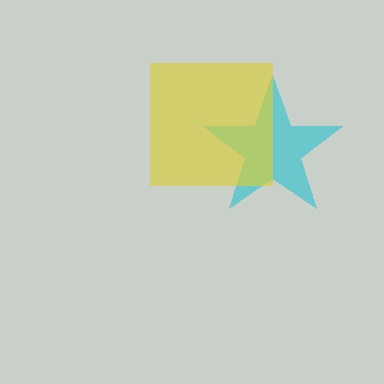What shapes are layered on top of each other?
The layered shapes are: a cyan star, a yellow square.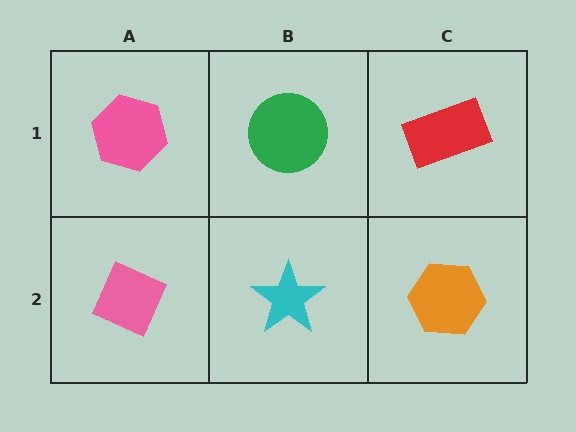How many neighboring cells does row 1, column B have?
3.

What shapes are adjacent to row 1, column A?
A pink diamond (row 2, column A), a green circle (row 1, column B).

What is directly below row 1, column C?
An orange hexagon.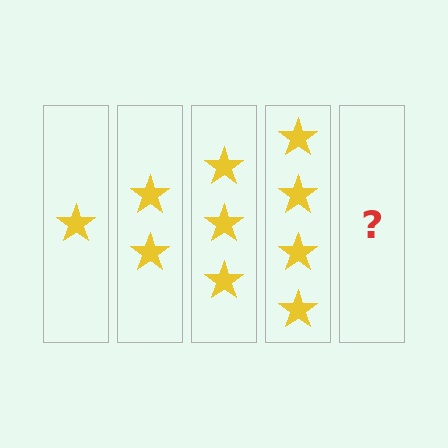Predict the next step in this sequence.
The next step is 5 stars.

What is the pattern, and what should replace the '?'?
The pattern is that each step adds one more star. The '?' should be 5 stars.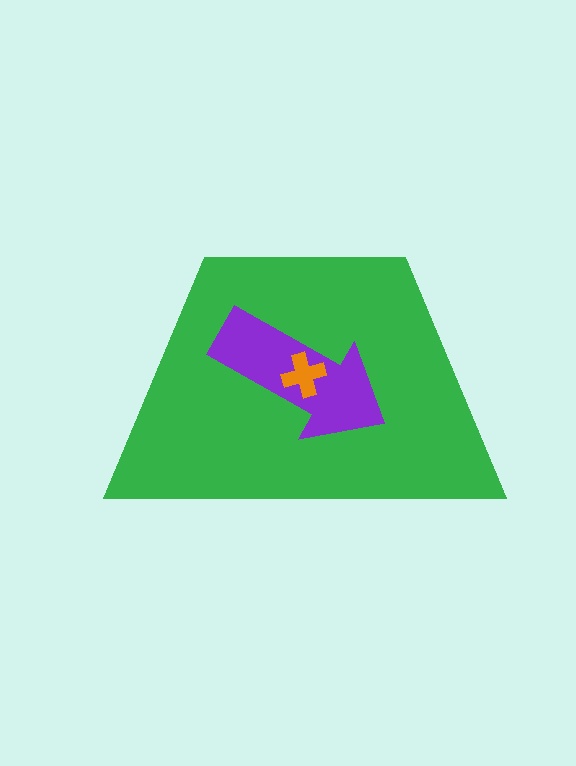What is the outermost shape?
The green trapezoid.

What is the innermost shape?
The orange cross.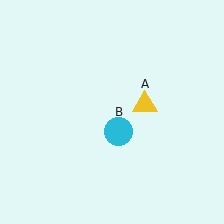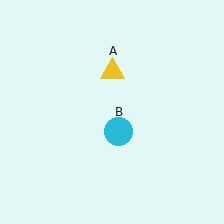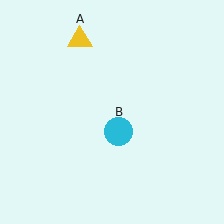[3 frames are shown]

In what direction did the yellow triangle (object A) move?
The yellow triangle (object A) moved up and to the left.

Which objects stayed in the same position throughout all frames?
Cyan circle (object B) remained stationary.